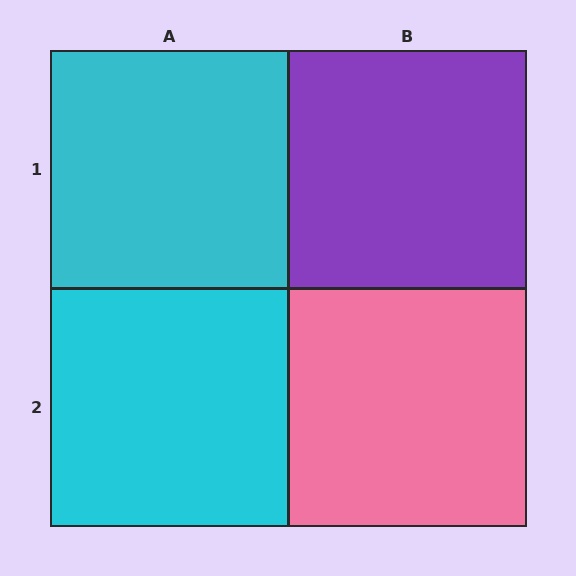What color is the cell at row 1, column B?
Purple.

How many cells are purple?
1 cell is purple.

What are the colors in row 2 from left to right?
Cyan, pink.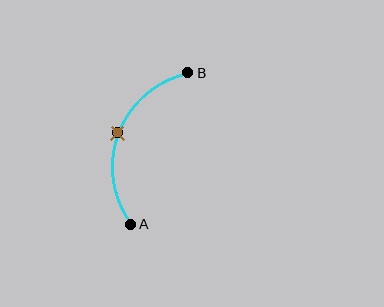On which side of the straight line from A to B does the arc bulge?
The arc bulges to the left of the straight line connecting A and B.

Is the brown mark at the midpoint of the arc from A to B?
Yes. The brown mark lies on the arc at equal arc-length from both A and B — it is the arc midpoint.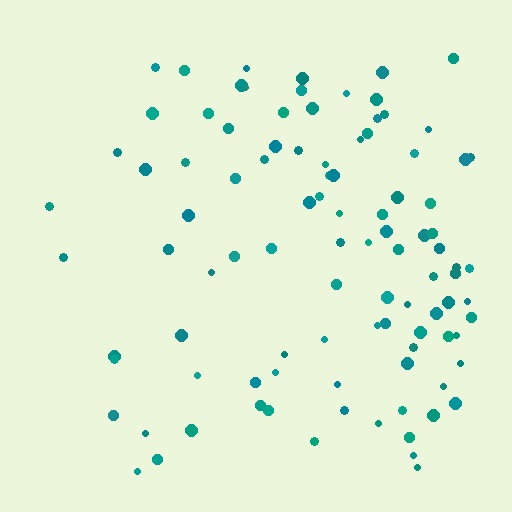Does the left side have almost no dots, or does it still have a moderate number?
Still a moderate number, just noticeably fewer than the right.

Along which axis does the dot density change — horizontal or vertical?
Horizontal.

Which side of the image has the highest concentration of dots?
The right.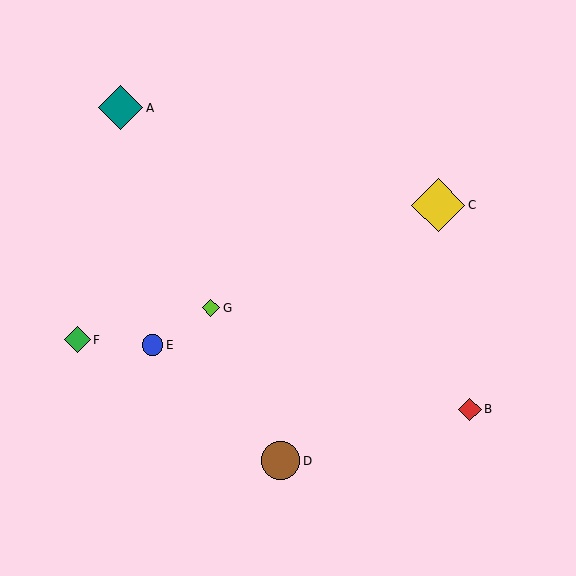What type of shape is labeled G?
Shape G is a lime diamond.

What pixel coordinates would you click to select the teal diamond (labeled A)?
Click at (120, 108) to select the teal diamond A.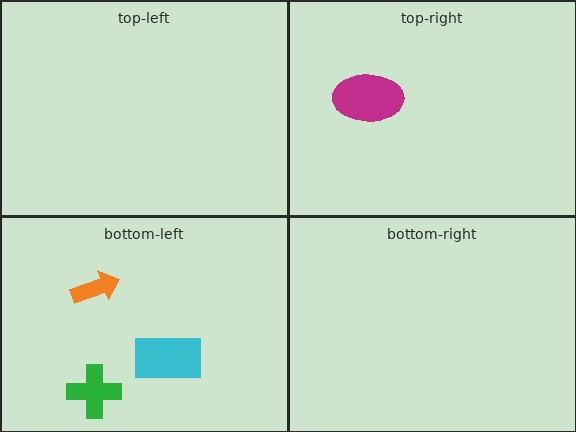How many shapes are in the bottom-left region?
3.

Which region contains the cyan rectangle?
The bottom-left region.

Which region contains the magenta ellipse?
The top-right region.